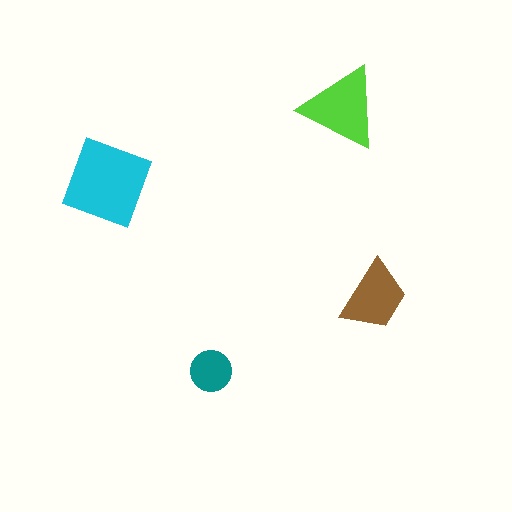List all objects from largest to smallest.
The cyan diamond, the lime triangle, the brown trapezoid, the teal circle.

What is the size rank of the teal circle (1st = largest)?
4th.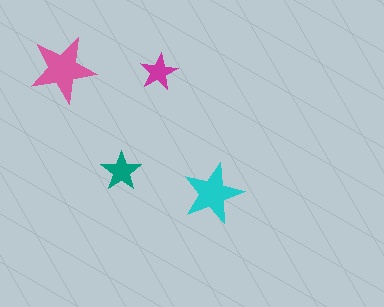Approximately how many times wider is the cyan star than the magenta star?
About 1.5 times wider.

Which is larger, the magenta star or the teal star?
The teal one.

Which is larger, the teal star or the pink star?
The pink one.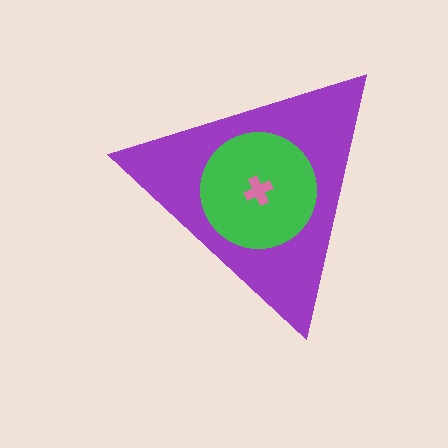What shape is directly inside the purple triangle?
The green circle.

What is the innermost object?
The pink cross.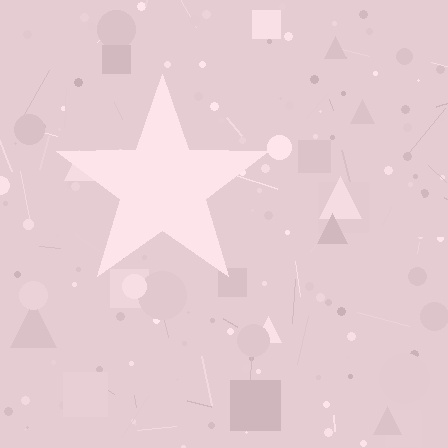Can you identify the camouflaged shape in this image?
The camouflaged shape is a star.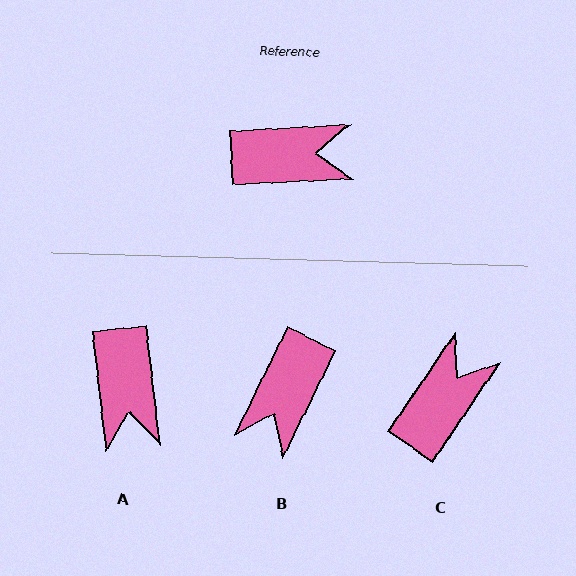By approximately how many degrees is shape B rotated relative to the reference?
Approximately 119 degrees clockwise.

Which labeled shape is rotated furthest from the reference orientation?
B, about 119 degrees away.